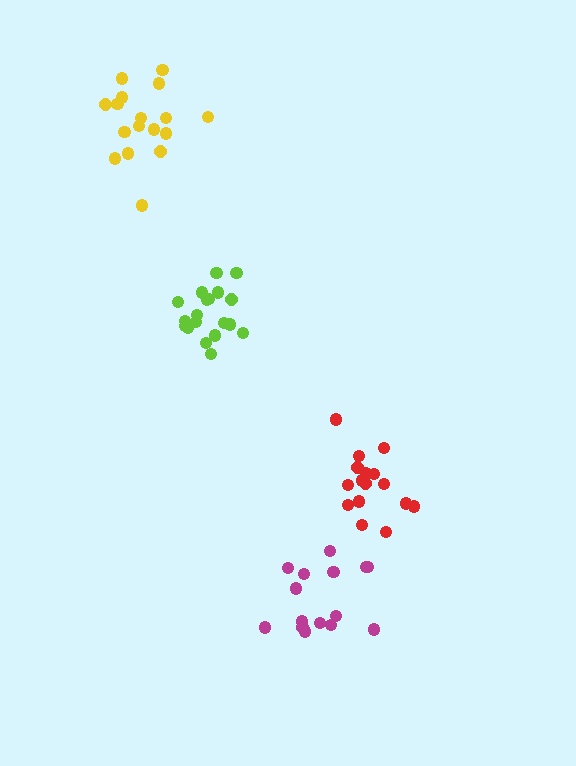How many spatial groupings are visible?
There are 4 spatial groupings.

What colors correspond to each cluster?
The clusters are colored: magenta, lime, yellow, red.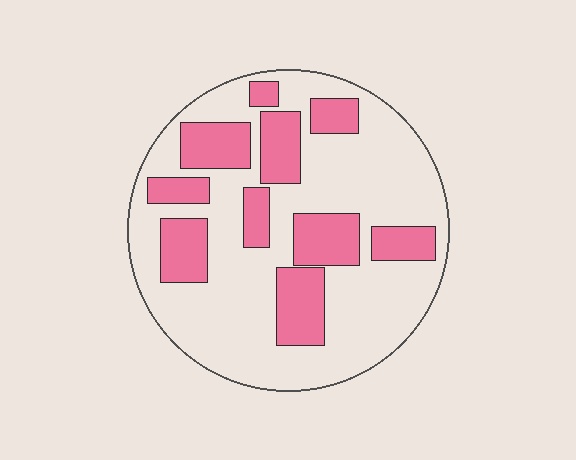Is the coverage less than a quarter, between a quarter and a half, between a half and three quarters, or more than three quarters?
Between a quarter and a half.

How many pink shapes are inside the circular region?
10.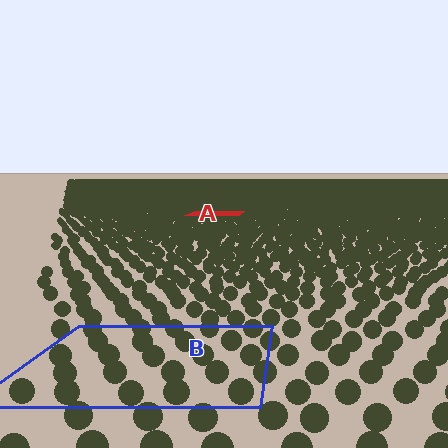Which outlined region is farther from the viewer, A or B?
Region A is farther from the viewer — the texture elements inside it appear smaller and more densely packed.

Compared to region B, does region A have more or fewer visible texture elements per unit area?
Region A has more texture elements per unit area — they are packed more densely because it is farther away.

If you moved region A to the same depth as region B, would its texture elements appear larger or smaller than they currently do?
They would appear larger. At a closer depth, the same texture elements are projected at a bigger on-screen size.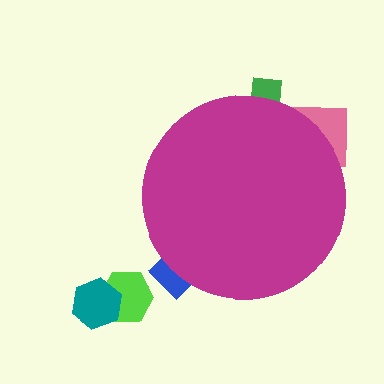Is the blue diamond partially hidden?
Yes, the blue diamond is partially hidden behind the magenta circle.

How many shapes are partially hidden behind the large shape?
3 shapes are partially hidden.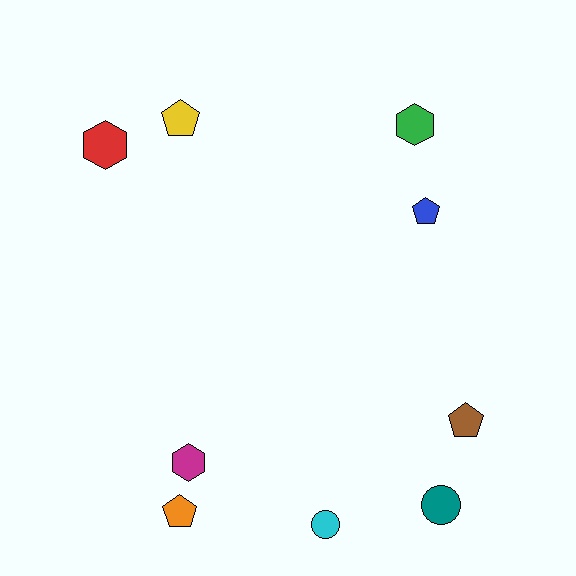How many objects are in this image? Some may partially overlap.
There are 9 objects.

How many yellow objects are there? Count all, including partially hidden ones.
There is 1 yellow object.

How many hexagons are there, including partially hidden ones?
There are 3 hexagons.